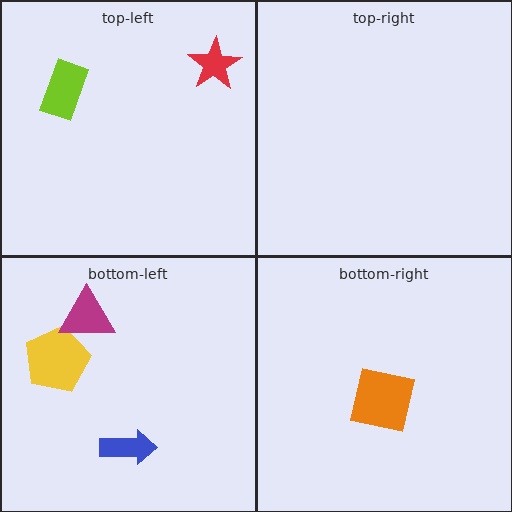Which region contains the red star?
The top-left region.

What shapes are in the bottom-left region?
The blue arrow, the yellow pentagon, the magenta triangle.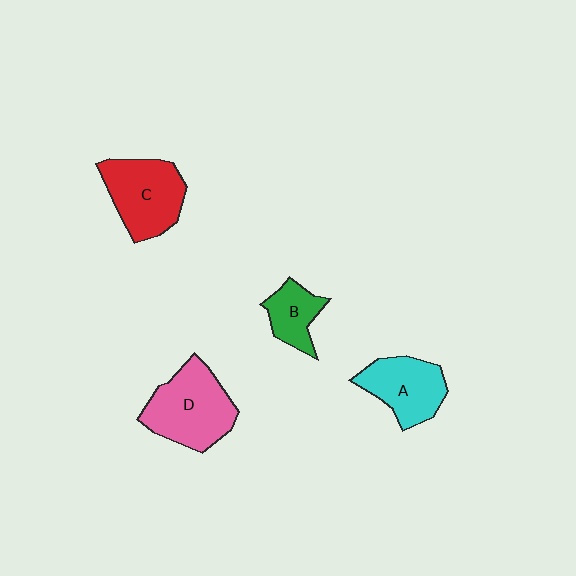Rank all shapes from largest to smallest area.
From largest to smallest: D (pink), C (red), A (cyan), B (green).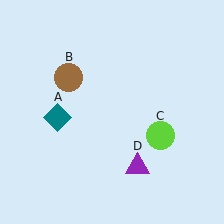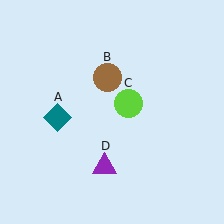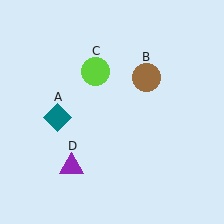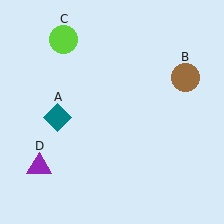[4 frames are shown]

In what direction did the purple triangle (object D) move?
The purple triangle (object D) moved left.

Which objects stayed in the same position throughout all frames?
Teal diamond (object A) remained stationary.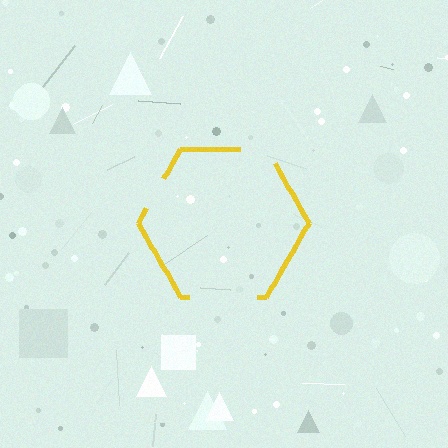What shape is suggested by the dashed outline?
The dashed outline suggests a hexagon.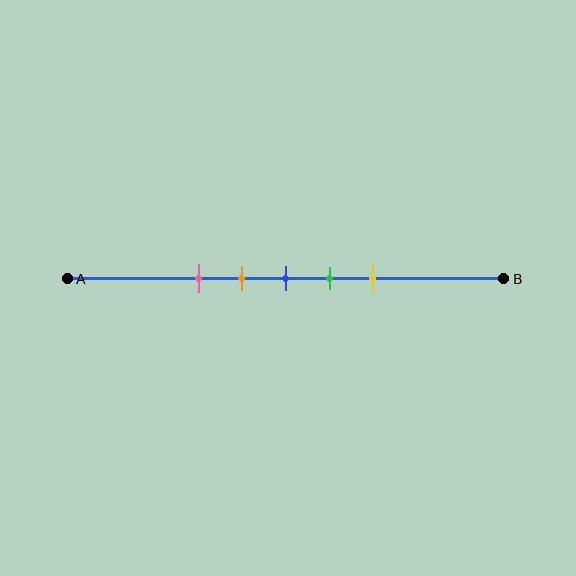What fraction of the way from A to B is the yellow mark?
The yellow mark is approximately 70% (0.7) of the way from A to B.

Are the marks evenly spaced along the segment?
Yes, the marks are approximately evenly spaced.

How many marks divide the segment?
There are 5 marks dividing the segment.